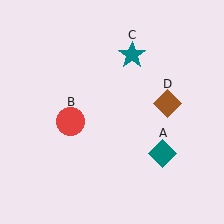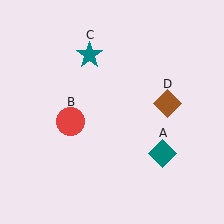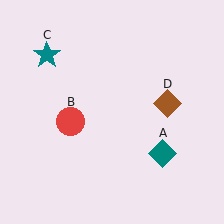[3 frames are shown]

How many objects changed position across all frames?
1 object changed position: teal star (object C).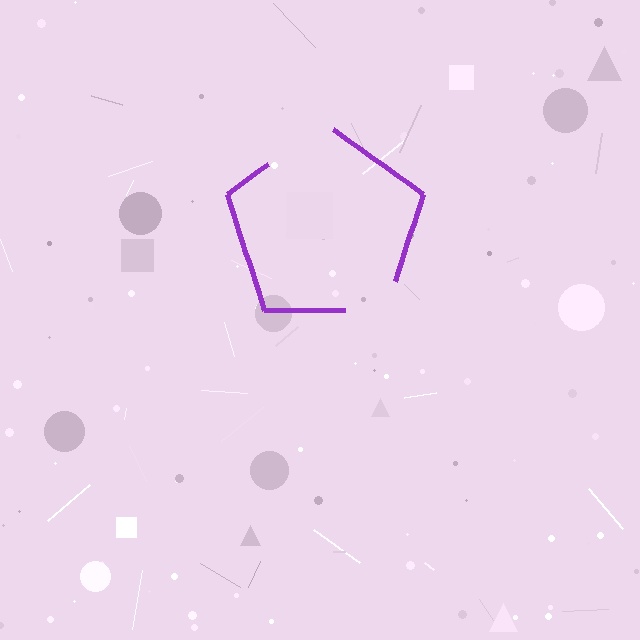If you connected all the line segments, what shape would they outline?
They would outline a pentagon.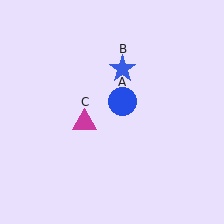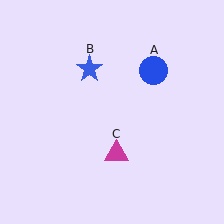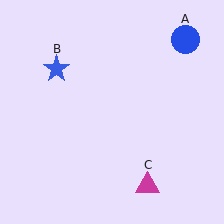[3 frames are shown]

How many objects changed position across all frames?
3 objects changed position: blue circle (object A), blue star (object B), magenta triangle (object C).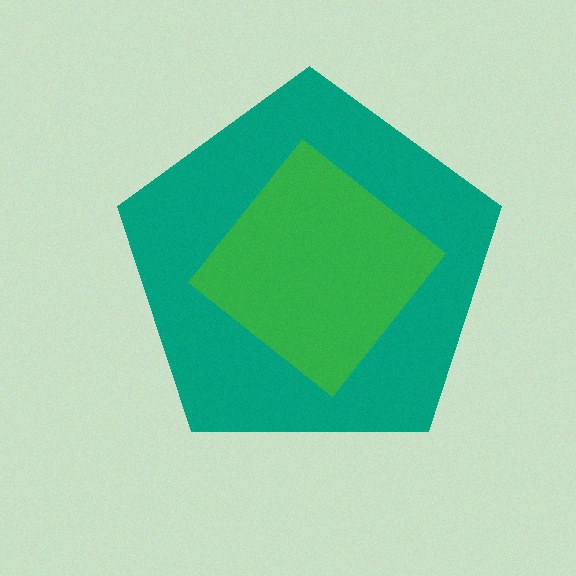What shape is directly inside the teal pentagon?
The green diamond.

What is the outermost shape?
The teal pentagon.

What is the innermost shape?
The green diamond.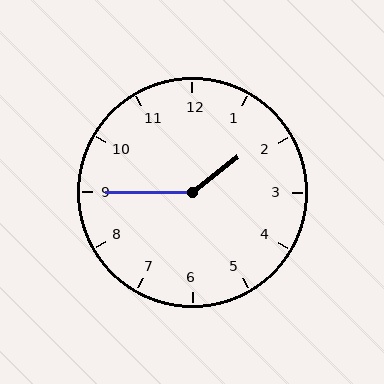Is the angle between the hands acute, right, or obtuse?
It is obtuse.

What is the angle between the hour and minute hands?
Approximately 142 degrees.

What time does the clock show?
1:45.